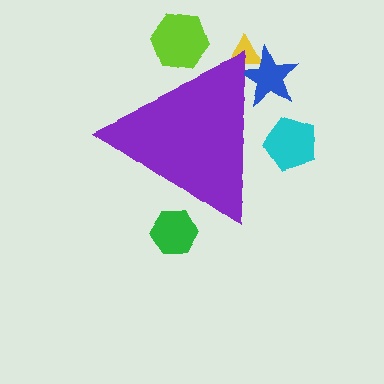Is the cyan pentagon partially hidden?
Yes, the cyan pentagon is partially hidden behind the purple triangle.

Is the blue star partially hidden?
Yes, the blue star is partially hidden behind the purple triangle.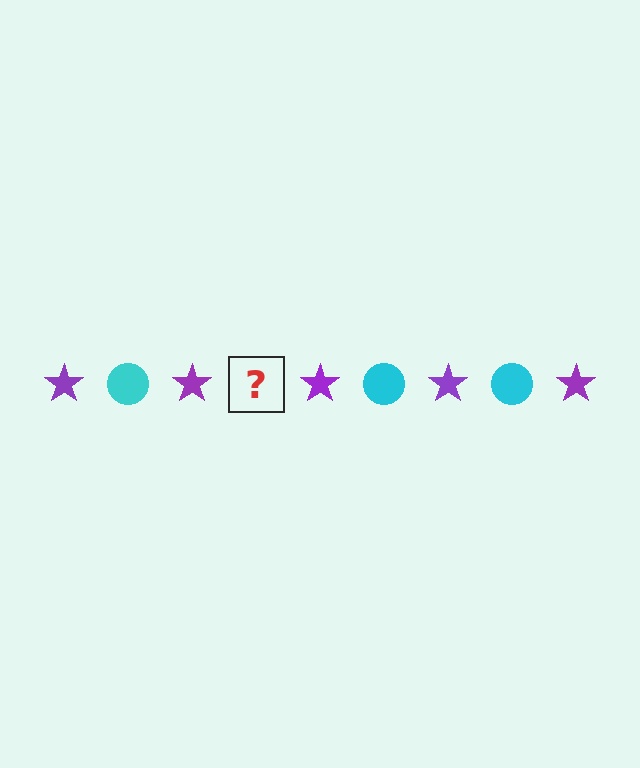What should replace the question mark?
The question mark should be replaced with a cyan circle.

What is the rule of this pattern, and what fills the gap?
The rule is that the pattern alternates between purple star and cyan circle. The gap should be filled with a cyan circle.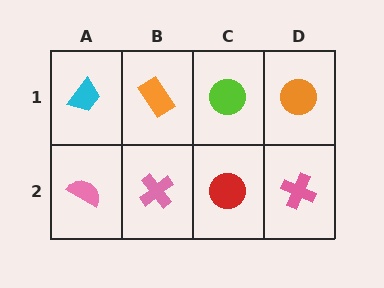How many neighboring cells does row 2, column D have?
2.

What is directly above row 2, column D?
An orange circle.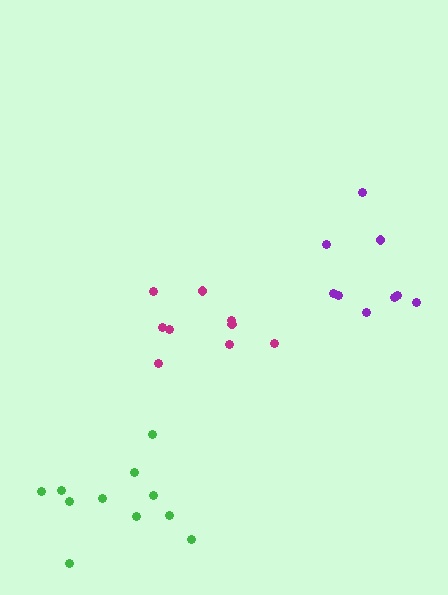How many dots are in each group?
Group 1: 9 dots, Group 2: 9 dots, Group 3: 11 dots (29 total).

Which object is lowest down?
The green cluster is bottommost.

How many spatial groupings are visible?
There are 3 spatial groupings.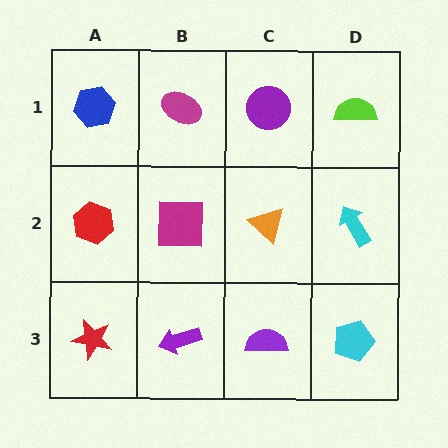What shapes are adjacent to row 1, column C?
An orange triangle (row 2, column C), a magenta ellipse (row 1, column B), a lime semicircle (row 1, column D).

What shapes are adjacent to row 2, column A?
A blue hexagon (row 1, column A), a red star (row 3, column A), a magenta square (row 2, column B).